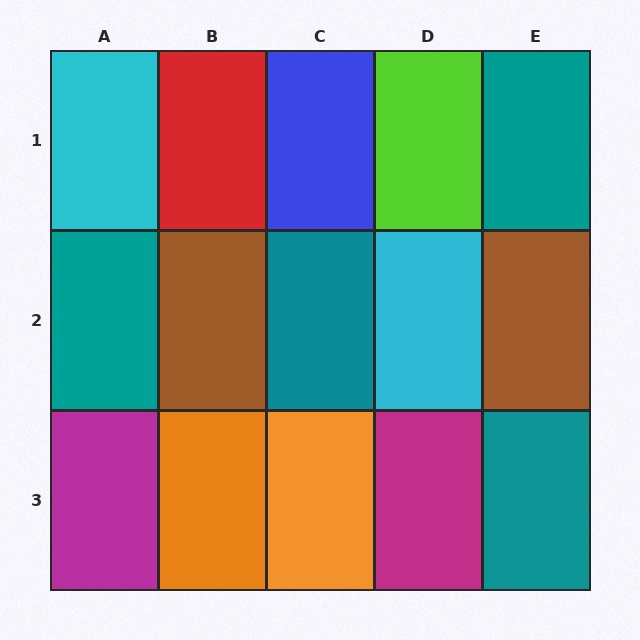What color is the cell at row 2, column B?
Brown.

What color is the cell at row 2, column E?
Brown.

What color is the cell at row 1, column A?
Cyan.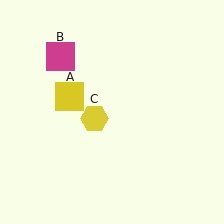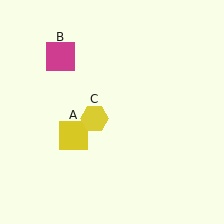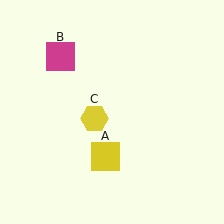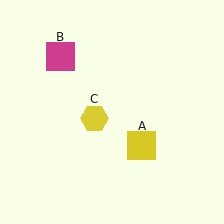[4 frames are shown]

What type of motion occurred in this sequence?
The yellow square (object A) rotated counterclockwise around the center of the scene.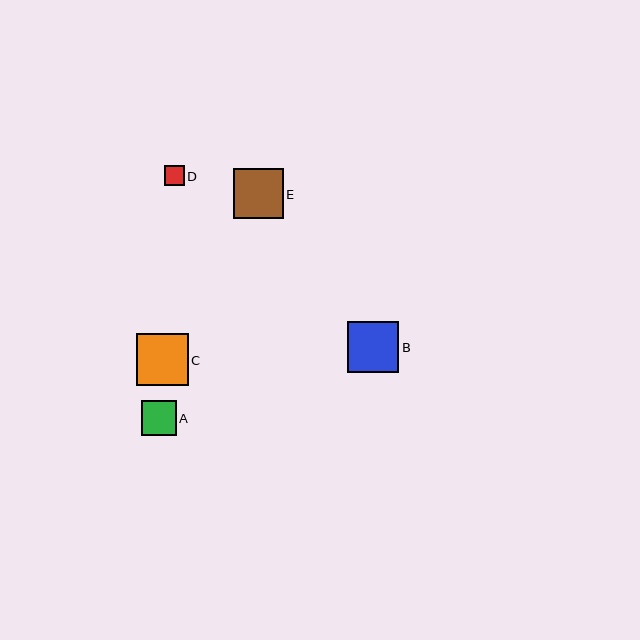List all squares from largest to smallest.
From largest to smallest: C, B, E, A, D.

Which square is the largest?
Square C is the largest with a size of approximately 52 pixels.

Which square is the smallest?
Square D is the smallest with a size of approximately 20 pixels.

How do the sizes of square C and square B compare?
Square C and square B are approximately the same size.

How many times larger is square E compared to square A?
Square E is approximately 1.4 times the size of square A.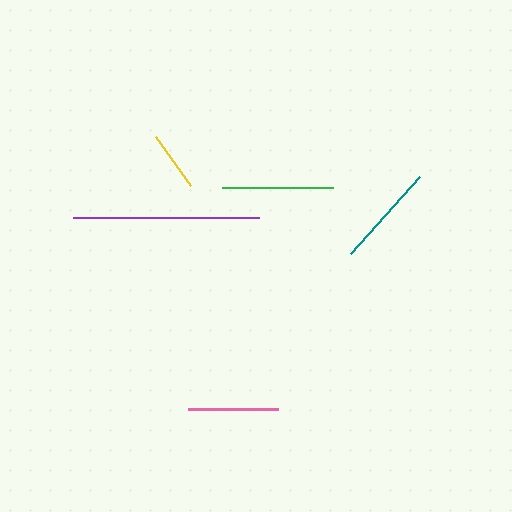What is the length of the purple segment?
The purple segment is approximately 186 pixels long.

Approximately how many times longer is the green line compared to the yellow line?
The green line is approximately 1.8 times the length of the yellow line.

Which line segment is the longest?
The purple line is the longest at approximately 186 pixels.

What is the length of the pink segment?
The pink segment is approximately 89 pixels long.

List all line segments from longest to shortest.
From longest to shortest: purple, green, teal, pink, yellow.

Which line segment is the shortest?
The yellow line is the shortest at approximately 61 pixels.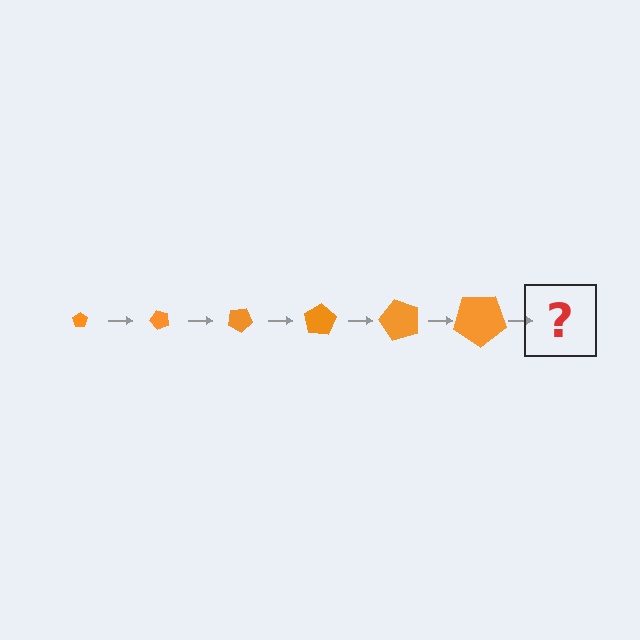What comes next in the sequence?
The next element should be a pentagon, larger than the previous one and rotated 300 degrees from the start.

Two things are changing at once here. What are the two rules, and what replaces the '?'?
The two rules are that the pentagon grows larger each step and it rotates 50 degrees each step. The '?' should be a pentagon, larger than the previous one and rotated 300 degrees from the start.